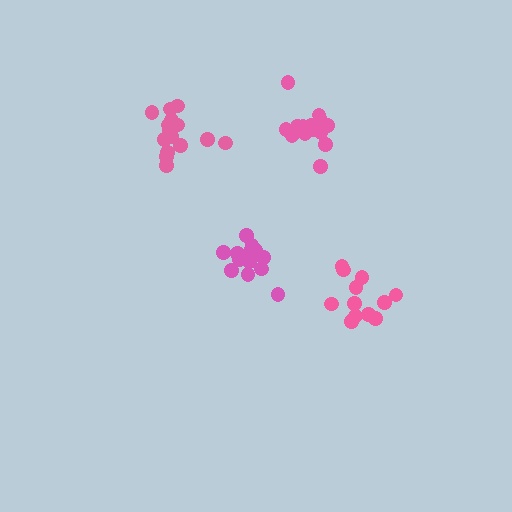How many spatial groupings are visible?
There are 4 spatial groupings.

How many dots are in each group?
Group 1: 15 dots, Group 2: 12 dots, Group 3: 14 dots, Group 4: 15 dots (56 total).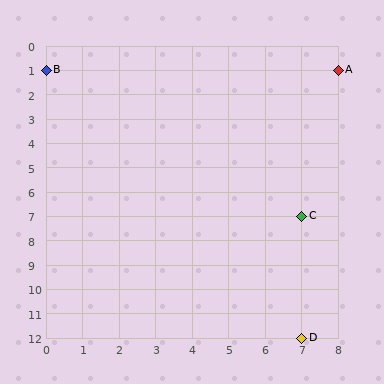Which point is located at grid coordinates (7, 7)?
Point C is at (7, 7).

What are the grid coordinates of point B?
Point B is at grid coordinates (0, 1).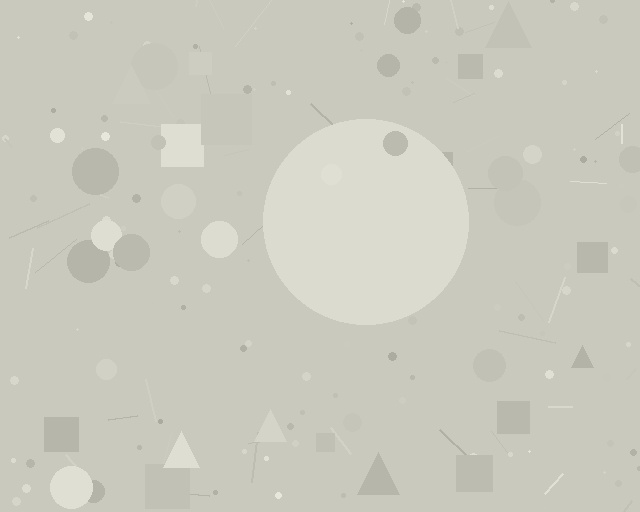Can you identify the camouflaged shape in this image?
The camouflaged shape is a circle.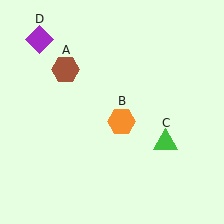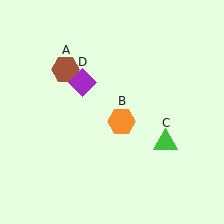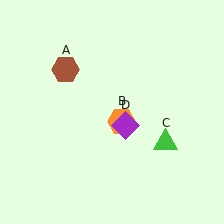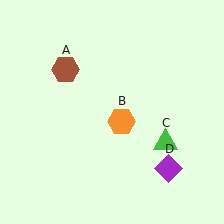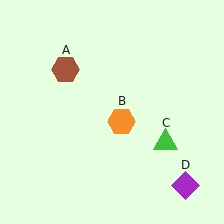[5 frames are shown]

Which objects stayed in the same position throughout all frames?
Brown hexagon (object A) and orange hexagon (object B) and green triangle (object C) remained stationary.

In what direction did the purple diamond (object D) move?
The purple diamond (object D) moved down and to the right.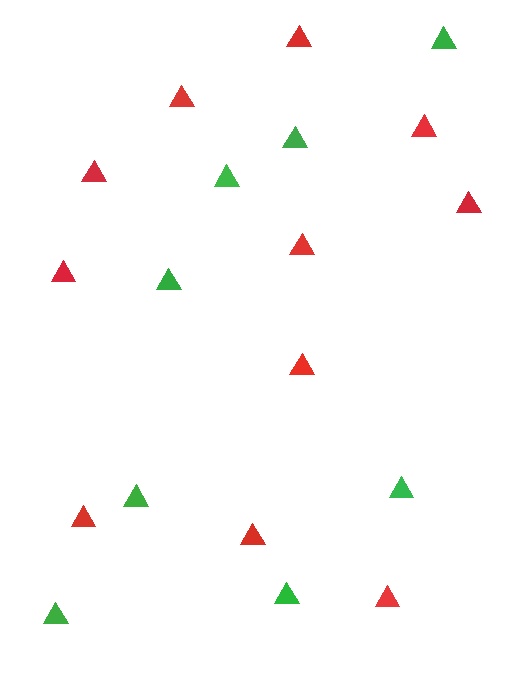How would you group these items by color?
There are 2 groups: one group of red triangles (11) and one group of green triangles (8).